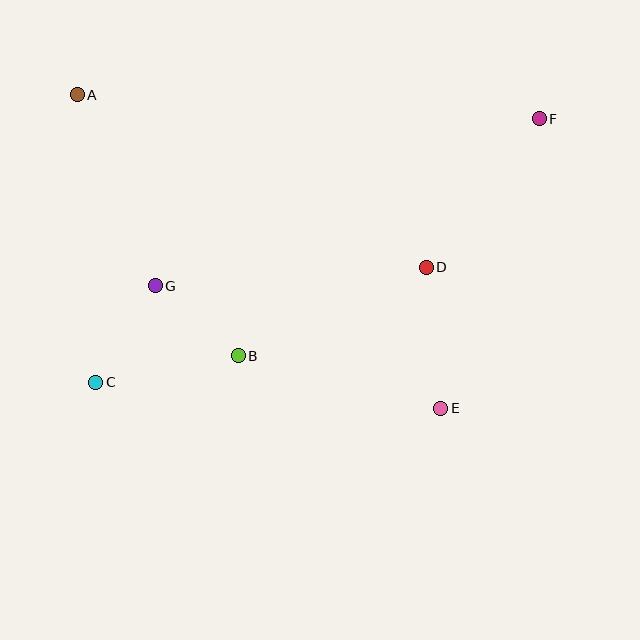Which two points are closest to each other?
Points B and G are closest to each other.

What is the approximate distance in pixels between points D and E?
The distance between D and E is approximately 142 pixels.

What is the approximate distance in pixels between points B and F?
The distance between B and F is approximately 383 pixels.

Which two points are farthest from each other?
Points C and F are farthest from each other.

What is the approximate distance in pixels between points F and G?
The distance between F and G is approximately 419 pixels.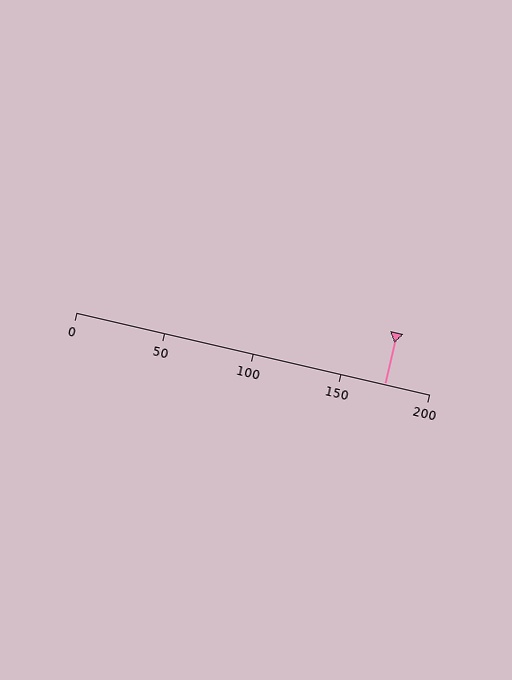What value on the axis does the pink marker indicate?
The marker indicates approximately 175.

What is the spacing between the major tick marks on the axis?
The major ticks are spaced 50 apart.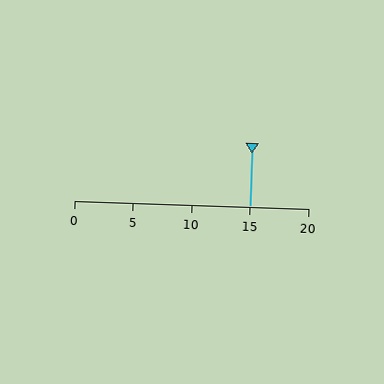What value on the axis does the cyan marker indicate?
The marker indicates approximately 15.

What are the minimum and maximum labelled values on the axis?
The axis runs from 0 to 20.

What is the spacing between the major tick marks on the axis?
The major ticks are spaced 5 apart.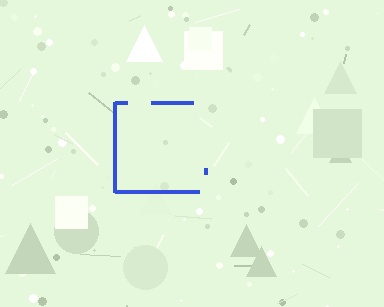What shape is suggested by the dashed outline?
The dashed outline suggests a square.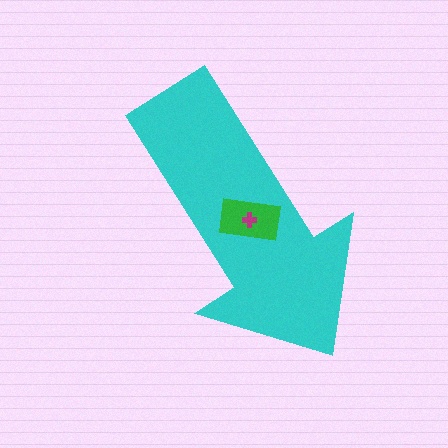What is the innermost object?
The magenta cross.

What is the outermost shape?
The cyan arrow.